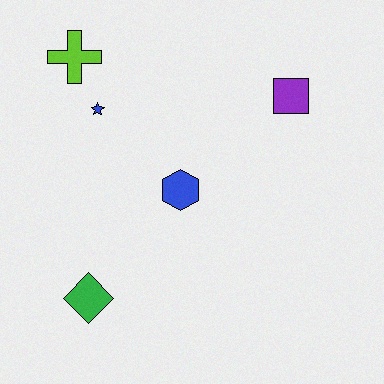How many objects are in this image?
There are 5 objects.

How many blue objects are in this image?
There are 2 blue objects.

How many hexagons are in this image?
There is 1 hexagon.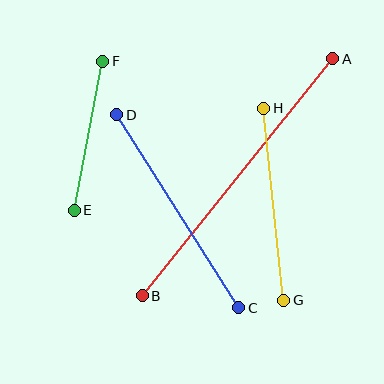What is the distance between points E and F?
The distance is approximately 151 pixels.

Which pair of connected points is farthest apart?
Points A and B are farthest apart.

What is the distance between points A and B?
The distance is approximately 304 pixels.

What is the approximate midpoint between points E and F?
The midpoint is at approximately (88, 136) pixels.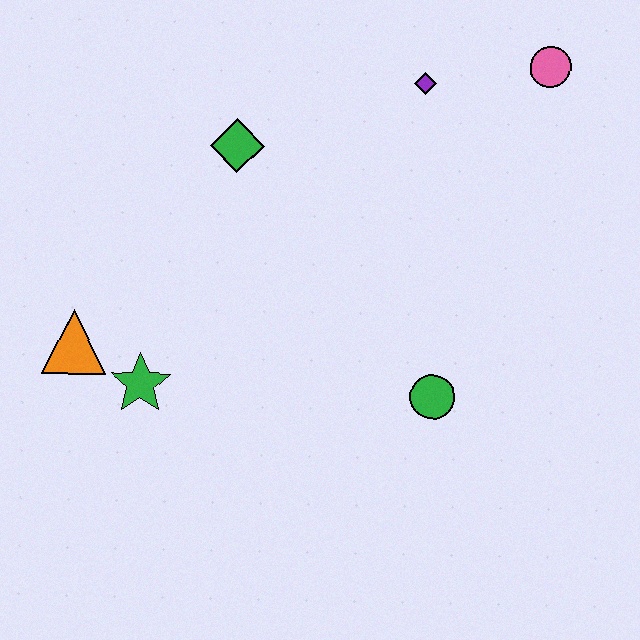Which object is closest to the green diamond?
The purple diamond is closest to the green diamond.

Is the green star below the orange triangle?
Yes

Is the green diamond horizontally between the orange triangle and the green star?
No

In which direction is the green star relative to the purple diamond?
The green star is below the purple diamond.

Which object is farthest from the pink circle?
The orange triangle is farthest from the pink circle.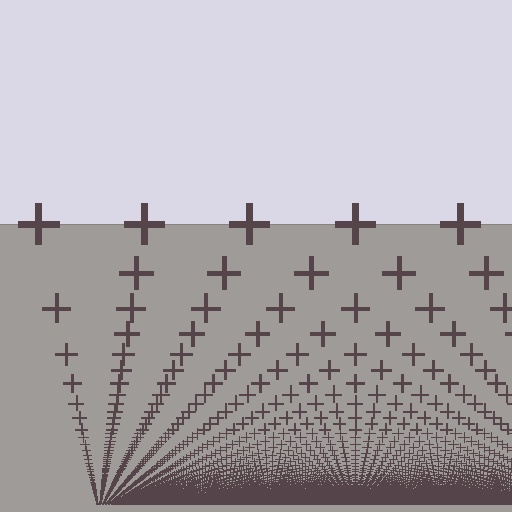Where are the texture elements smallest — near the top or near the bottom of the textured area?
Near the bottom.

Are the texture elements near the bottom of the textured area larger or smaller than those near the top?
Smaller. The gradient is inverted — elements near the bottom are smaller and denser.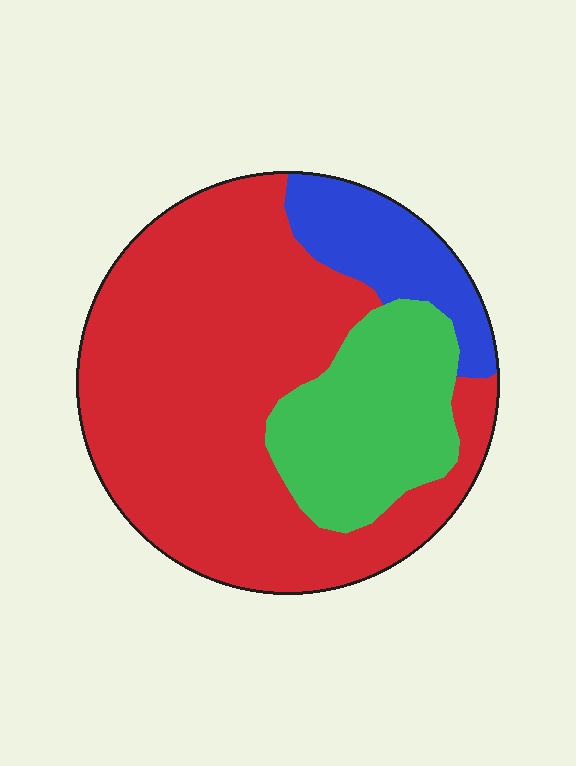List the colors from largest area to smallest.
From largest to smallest: red, green, blue.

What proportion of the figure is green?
Green covers 22% of the figure.